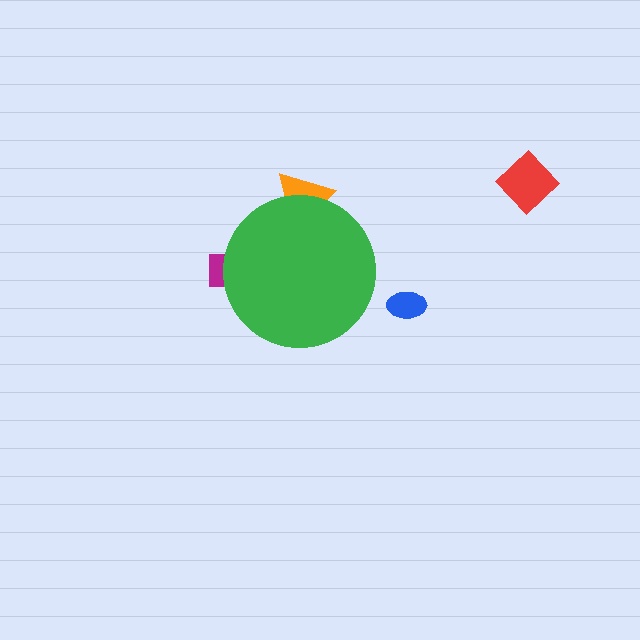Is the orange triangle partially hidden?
Yes, the orange triangle is partially hidden behind the green circle.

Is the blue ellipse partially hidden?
No, the blue ellipse is fully visible.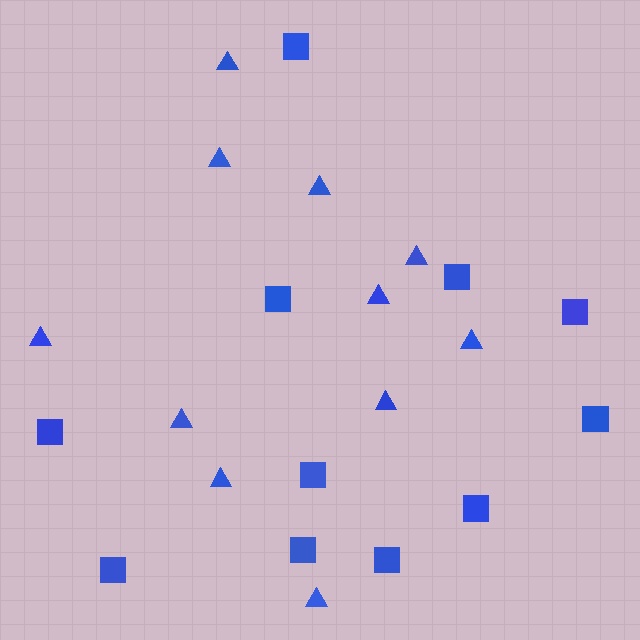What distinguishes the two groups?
There are 2 groups: one group of squares (11) and one group of triangles (11).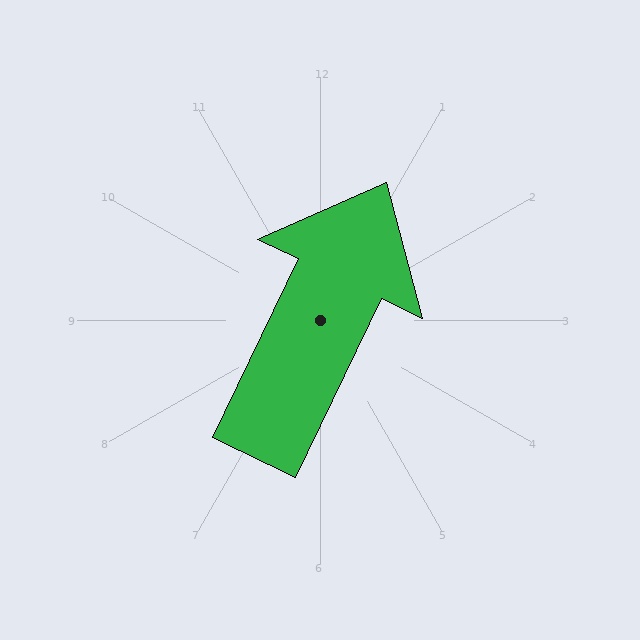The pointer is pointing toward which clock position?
Roughly 1 o'clock.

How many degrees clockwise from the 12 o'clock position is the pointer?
Approximately 26 degrees.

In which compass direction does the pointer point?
Northeast.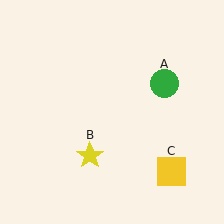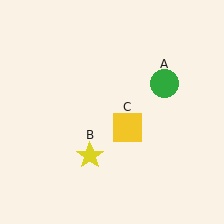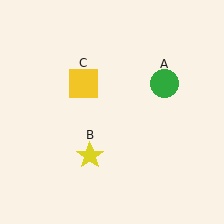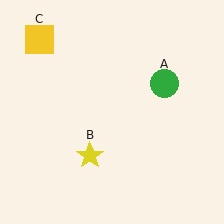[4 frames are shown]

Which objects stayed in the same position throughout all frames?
Green circle (object A) and yellow star (object B) remained stationary.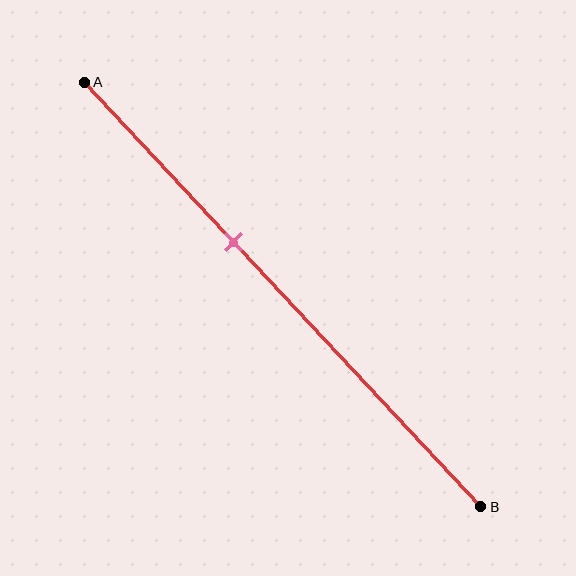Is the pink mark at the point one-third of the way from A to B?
No, the mark is at about 40% from A, not at the 33% one-third point.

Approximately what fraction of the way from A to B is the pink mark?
The pink mark is approximately 40% of the way from A to B.